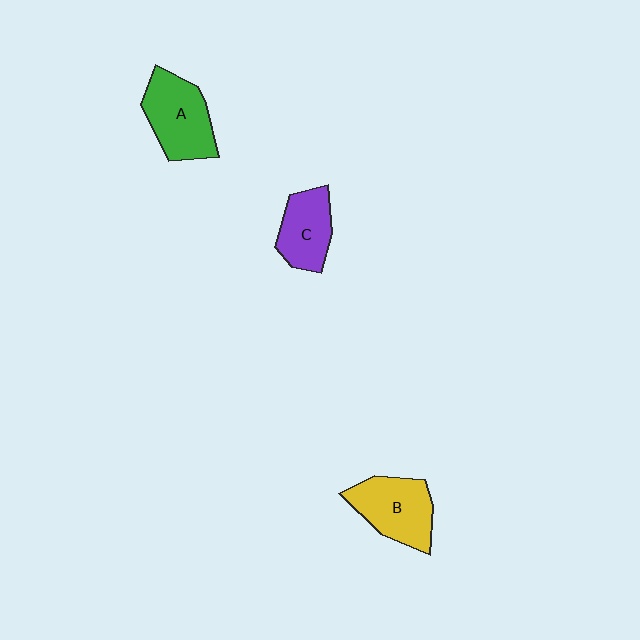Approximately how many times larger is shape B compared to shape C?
Approximately 1.3 times.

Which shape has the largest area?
Shape A (green).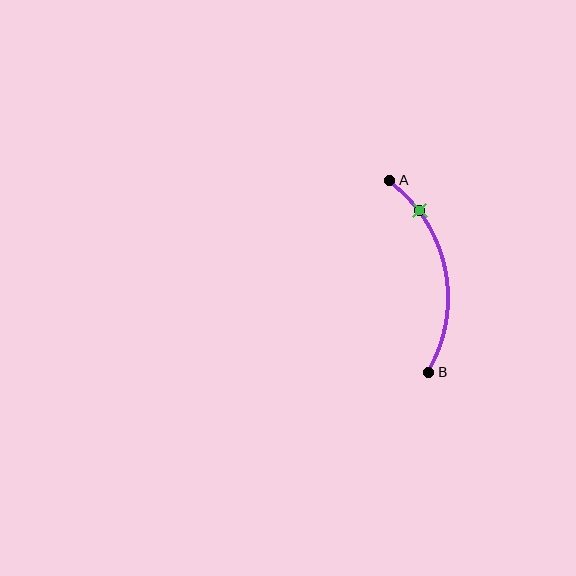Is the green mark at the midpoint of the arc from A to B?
No. The green mark lies on the arc but is closer to endpoint A. The arc midpoint would be at the point on the curve equidistant along the arc from both A and B.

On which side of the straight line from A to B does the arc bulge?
The arc bulges to the right of the straight line connecting A and B.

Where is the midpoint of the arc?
The arc midpoint is the point on the curve farthest from the straight line joining A and B. It sits to the right of that line.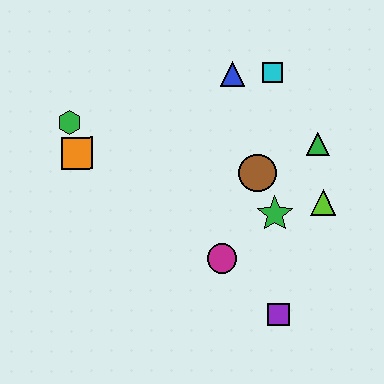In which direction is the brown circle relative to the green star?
The brown circle is above the green star.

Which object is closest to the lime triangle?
The green star is closest to the lime triangle.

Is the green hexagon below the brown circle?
No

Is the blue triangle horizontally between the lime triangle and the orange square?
Yes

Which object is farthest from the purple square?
The green hexagon is farthest from the purple square.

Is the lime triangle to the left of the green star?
No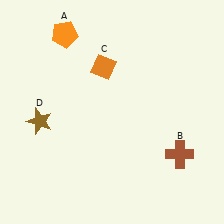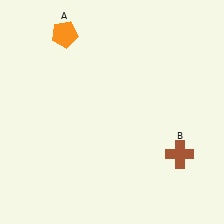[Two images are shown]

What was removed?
The orange diamond (C), the brown star (D) were removed in Image 2.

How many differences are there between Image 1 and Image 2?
There are 2 differences between the two images.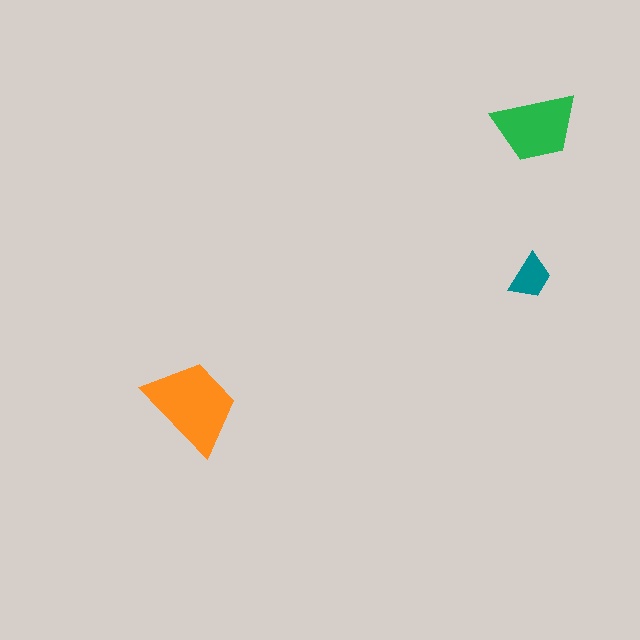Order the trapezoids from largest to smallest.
the orange one, the green one, the teal one.